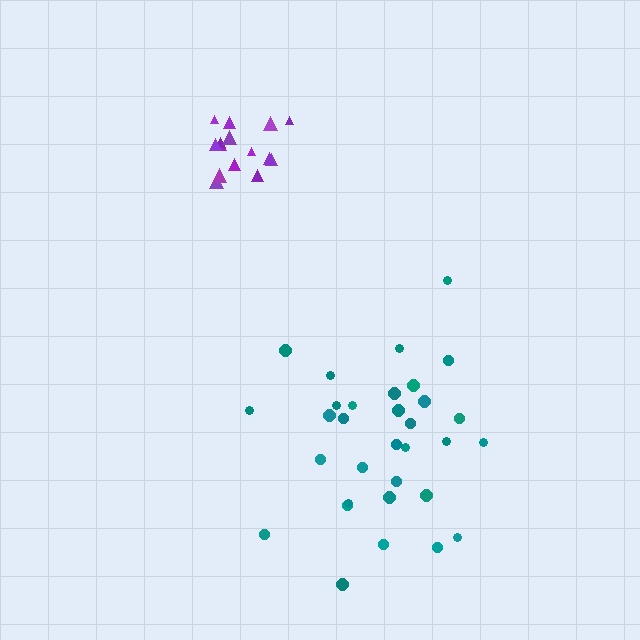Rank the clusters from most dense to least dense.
purple, teal.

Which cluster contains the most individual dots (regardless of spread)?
Teal (32).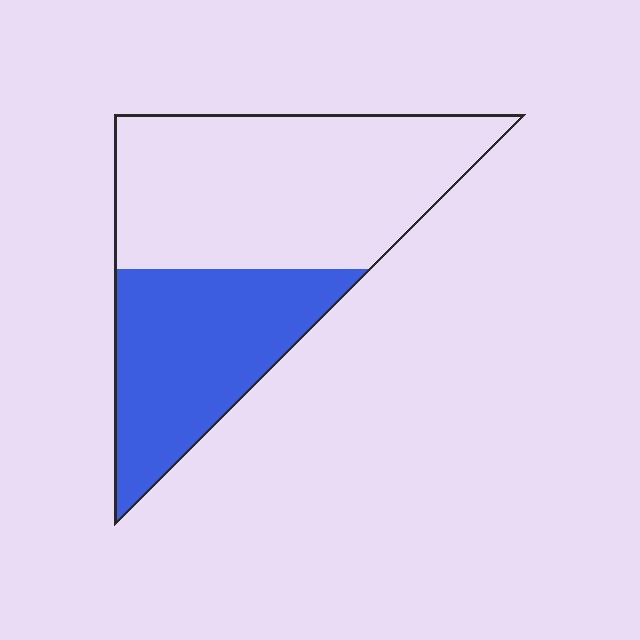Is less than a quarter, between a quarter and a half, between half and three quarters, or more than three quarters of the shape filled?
Between a quarter and a half.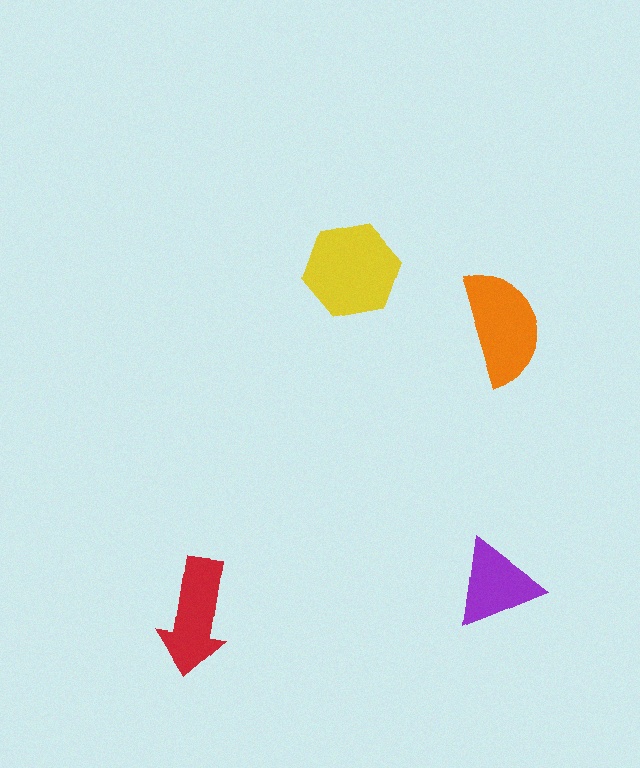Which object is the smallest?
The purple triangle.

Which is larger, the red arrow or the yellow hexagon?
The yellow hexagon.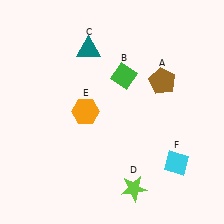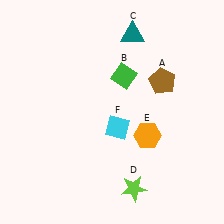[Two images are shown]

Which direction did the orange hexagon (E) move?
The orange hexagon (E) moved right.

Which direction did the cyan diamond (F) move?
The cyan diamond (F) moved left.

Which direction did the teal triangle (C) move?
The teal triangle (C) moved right.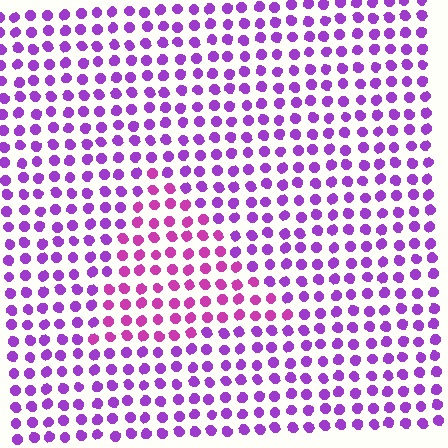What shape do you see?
I see a triangle.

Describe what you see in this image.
The image is filled with small purple elements in a uniform arrangement. A triangle-shaped region is visible where the elements are tinted to a slightly different hue, forming a subtle color boundary.